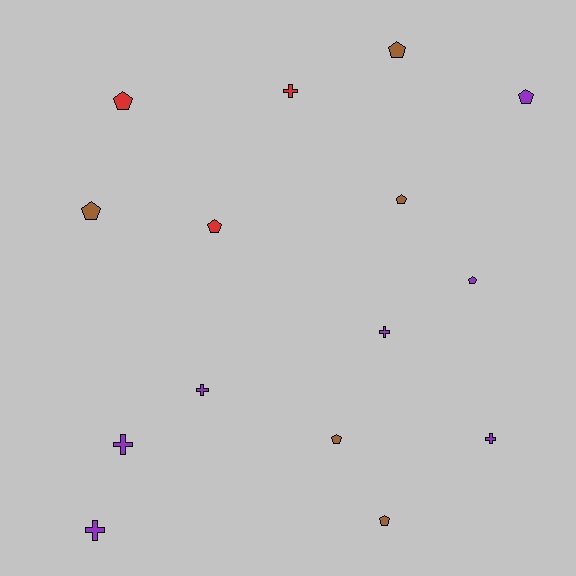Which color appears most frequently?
Purple, with 7 objects.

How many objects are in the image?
There are 15 objects.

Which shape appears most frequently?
Pentagon, with 9 objects.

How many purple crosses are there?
There are 5 purple crosses.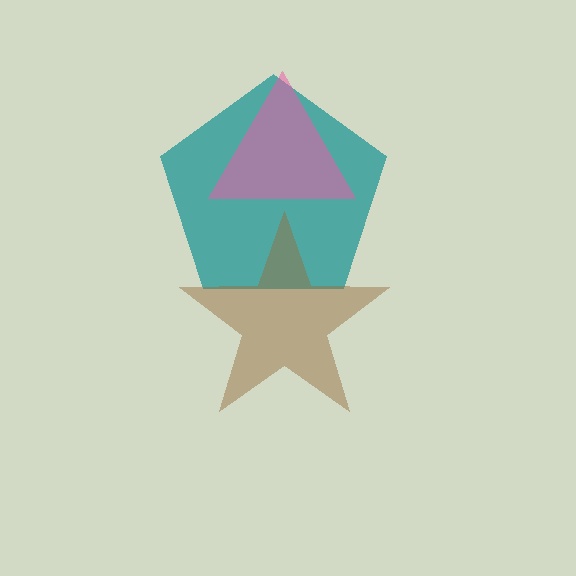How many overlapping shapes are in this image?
There are 3 overlapping shapes in the image.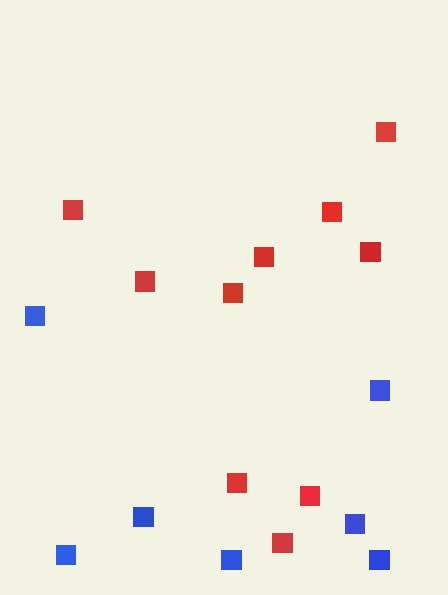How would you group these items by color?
There are 2 groups: one group of blue squares (7) and one group of red squares (10).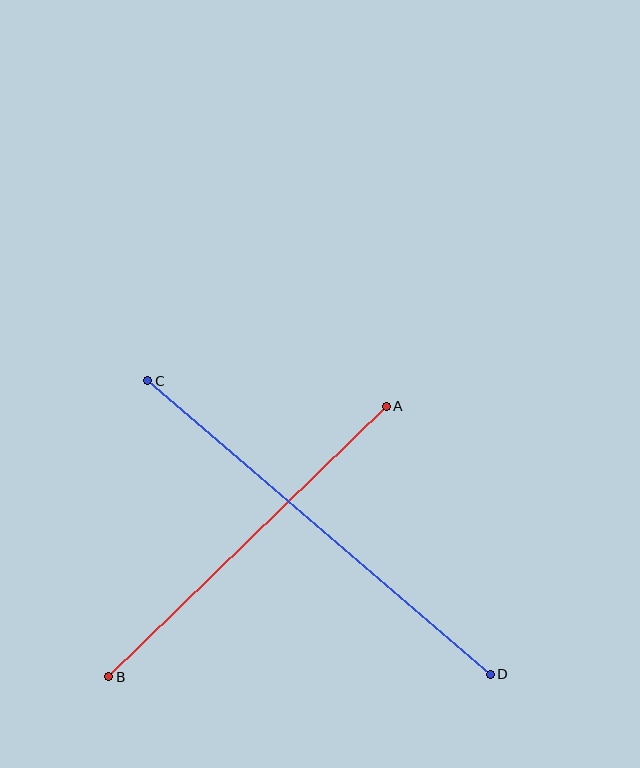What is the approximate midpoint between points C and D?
The midpoint is at approximately (319, 527) pixels.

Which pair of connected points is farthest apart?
Points C and D are farthest apart.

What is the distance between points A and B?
The distance is approximately 388 pixels.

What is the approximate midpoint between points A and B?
The midpoint is at approximately (248, 542) pixels.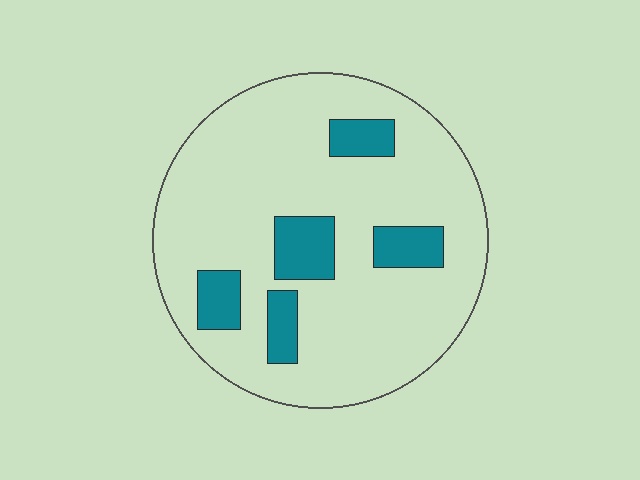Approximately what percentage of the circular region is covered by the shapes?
Approximately 15%.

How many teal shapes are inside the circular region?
5.